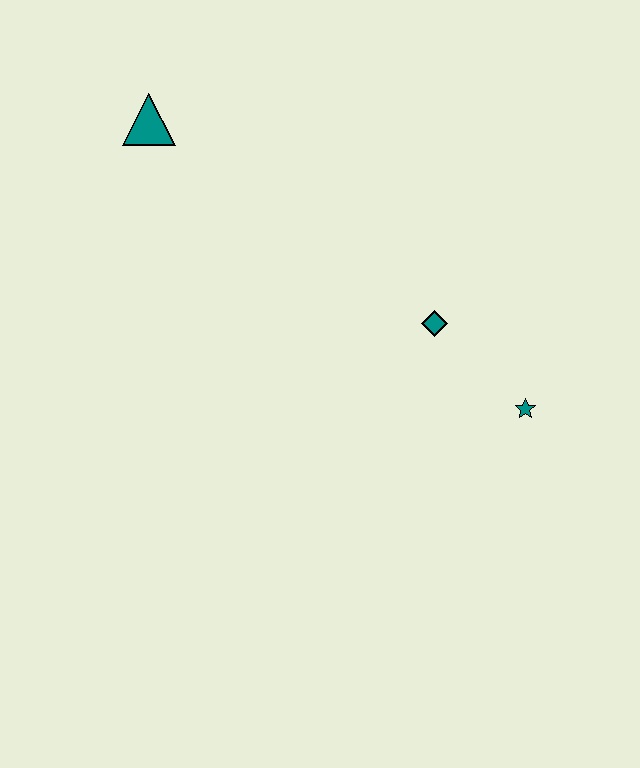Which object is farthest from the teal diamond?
The teal triangle is farthest from the teal diamond.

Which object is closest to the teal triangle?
The teal diamond is closest to the teal triangle.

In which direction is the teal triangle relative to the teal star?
The teal triangle is to the left of the teal star.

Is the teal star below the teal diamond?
Yes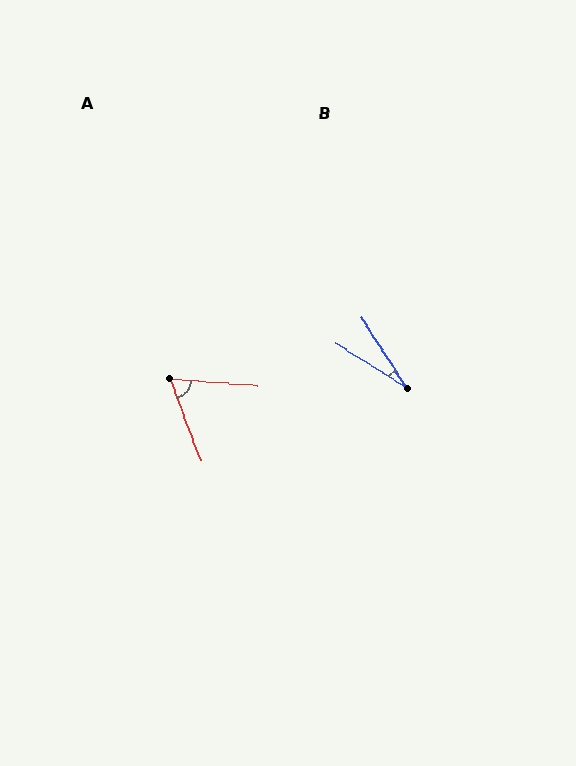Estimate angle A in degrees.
Approximately 64 degrees.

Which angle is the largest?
A, at approximately 64 degrees.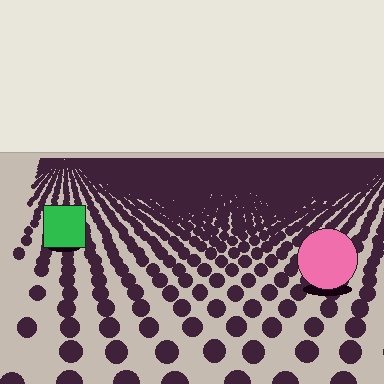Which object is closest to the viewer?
The pink circle is closest. The texture marks near it are larger and more spread out.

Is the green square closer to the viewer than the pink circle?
No. The pink circle is closer — you can tell from the texture gradient: the ground texture is coarser near it.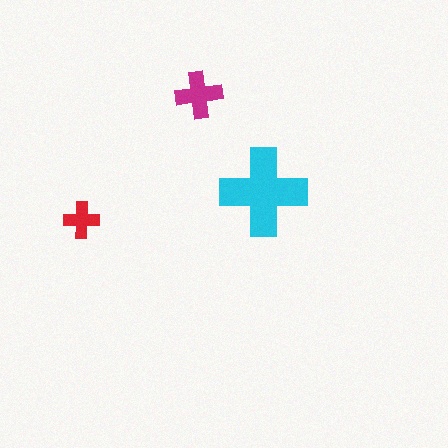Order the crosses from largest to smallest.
the cyan one, the magenta one, the red one.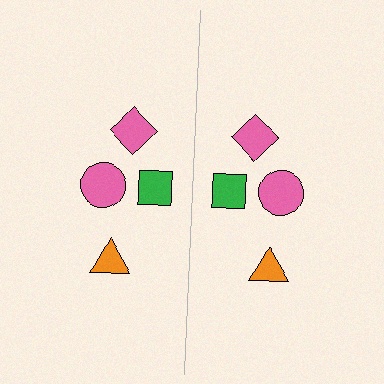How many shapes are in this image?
There are 8 shapes in this image.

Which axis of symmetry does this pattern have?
The pattern has a vertical axis of symmetry running through the center of the image.